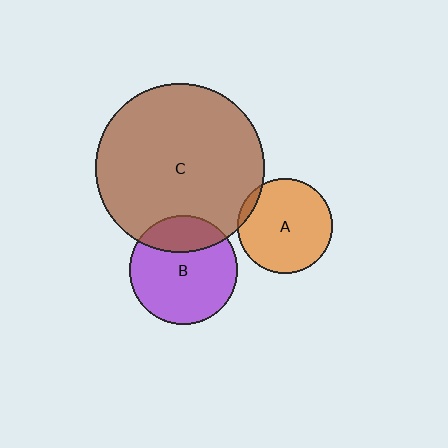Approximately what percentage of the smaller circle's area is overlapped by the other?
Approximately 25%.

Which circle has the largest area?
Circle C (brown).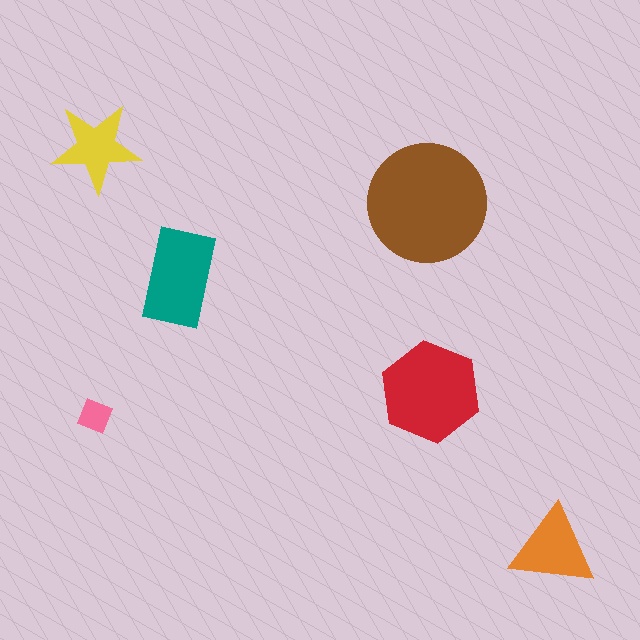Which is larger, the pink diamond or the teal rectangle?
The teal rectangle.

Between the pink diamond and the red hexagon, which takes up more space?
The red hexagon.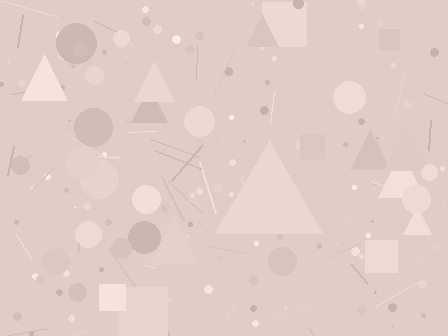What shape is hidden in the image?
A triangle is hidden in the image.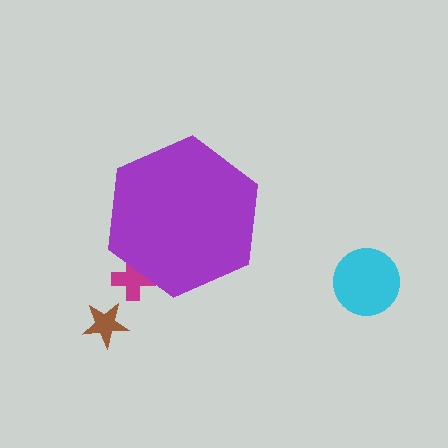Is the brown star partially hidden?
No, the brown star is fully visible.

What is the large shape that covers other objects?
A purple hexagon.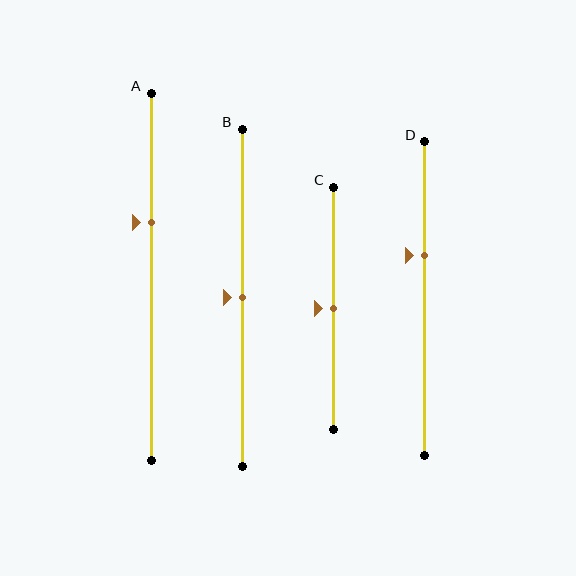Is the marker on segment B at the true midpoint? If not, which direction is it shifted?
Yes, the marker on segment B is at the true midpoint.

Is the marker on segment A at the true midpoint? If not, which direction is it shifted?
No, the marker on segment A is shifted upward by about 15% of the segment length.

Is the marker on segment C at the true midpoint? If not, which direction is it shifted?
Yes, the marker on segment C is at the true midpoint.